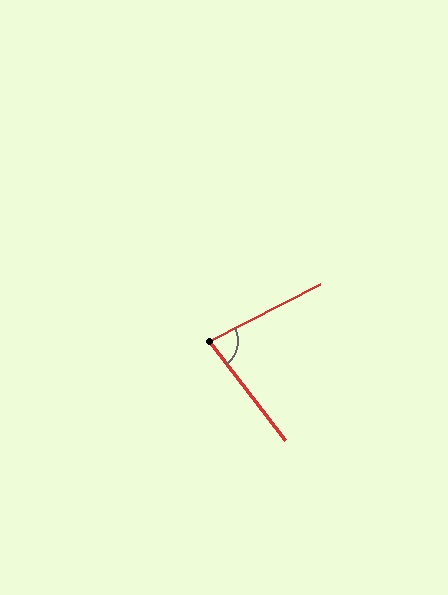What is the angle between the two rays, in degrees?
Approximately 80 degrees.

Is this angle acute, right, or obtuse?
It is acute.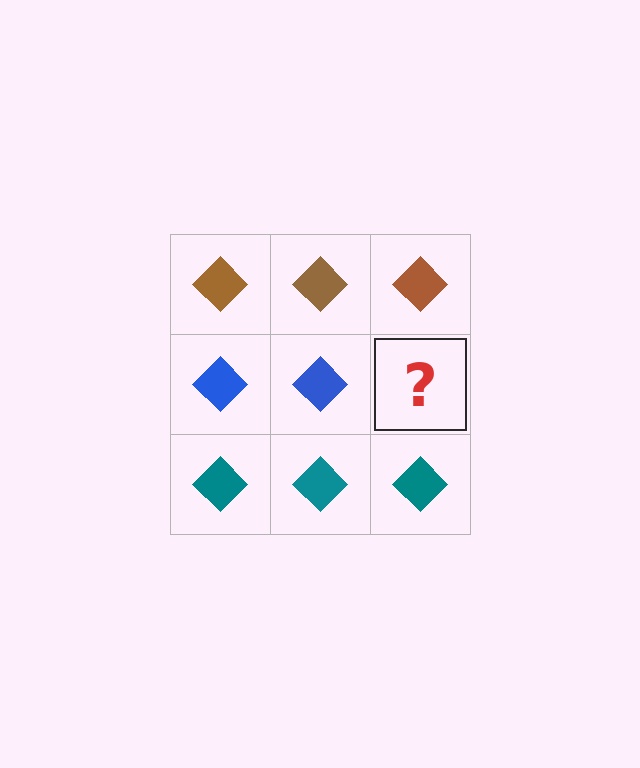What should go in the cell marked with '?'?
The missing cell should contain a blue diamond.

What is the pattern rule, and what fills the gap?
The rule is that each row has a consistent color. The gap should be filled with a blue diamond.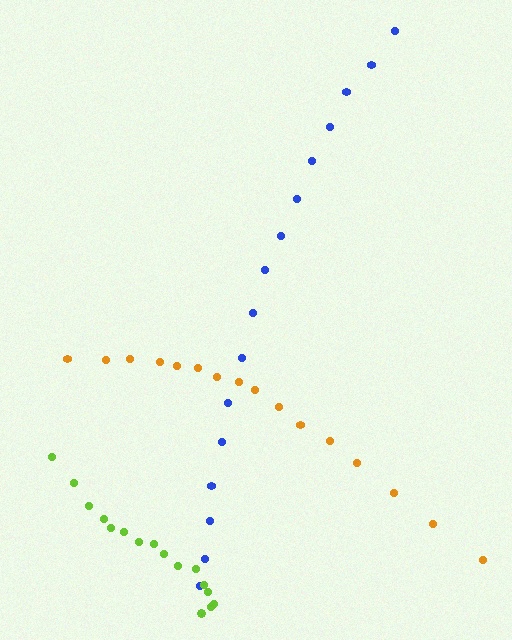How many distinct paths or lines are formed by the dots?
There are 3 distinct paths.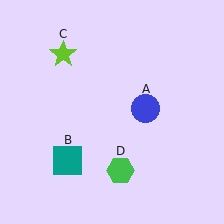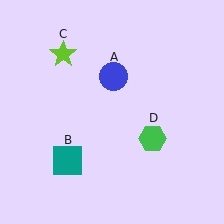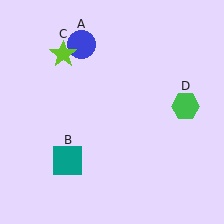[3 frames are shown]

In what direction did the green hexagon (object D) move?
The green hexagon (object D) moved up and to the right.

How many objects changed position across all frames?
2 objects changed position: blue circle (object A), green hexagon (object D).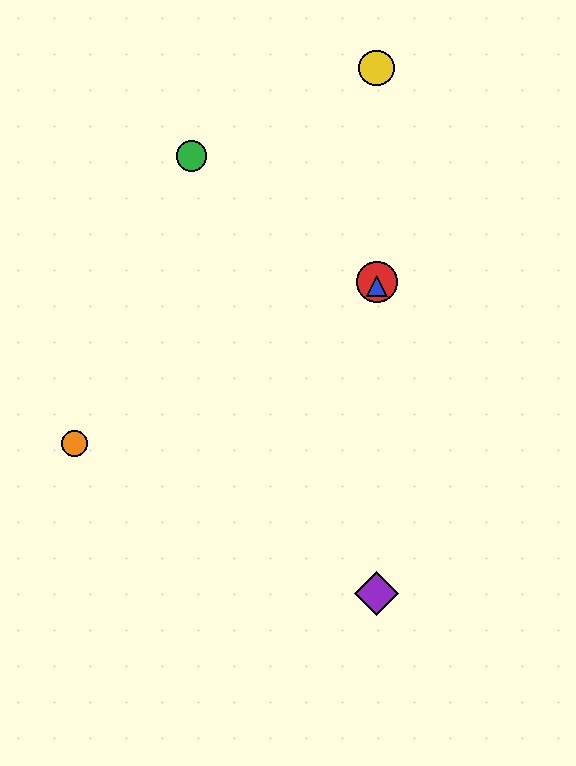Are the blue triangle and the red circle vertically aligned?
Yes, both are at x≈377.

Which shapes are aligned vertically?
The red circle, the blue triangle, the yellow circle, the purple diamond are aligned vertically.